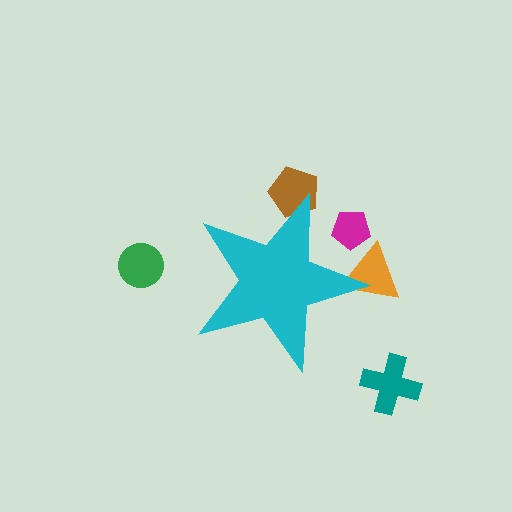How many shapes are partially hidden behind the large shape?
3 shapes are partially hidden.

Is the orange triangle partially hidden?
Yes, the orange triangle is partially hidden behind the cyan star.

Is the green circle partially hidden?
No, the green circle is fully visible.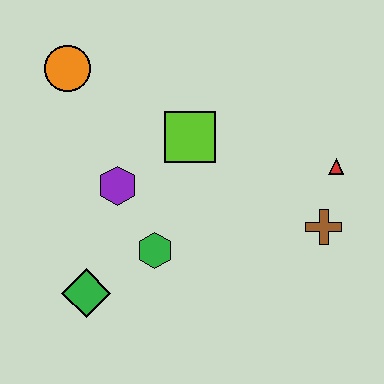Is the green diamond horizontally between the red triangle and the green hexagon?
No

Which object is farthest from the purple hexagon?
The red triangle is farthest from the purple hexagon.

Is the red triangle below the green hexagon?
No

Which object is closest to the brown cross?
The red triangle is closest to the brown cross.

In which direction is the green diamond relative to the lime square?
The green diamond is below the lime square.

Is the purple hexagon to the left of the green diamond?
No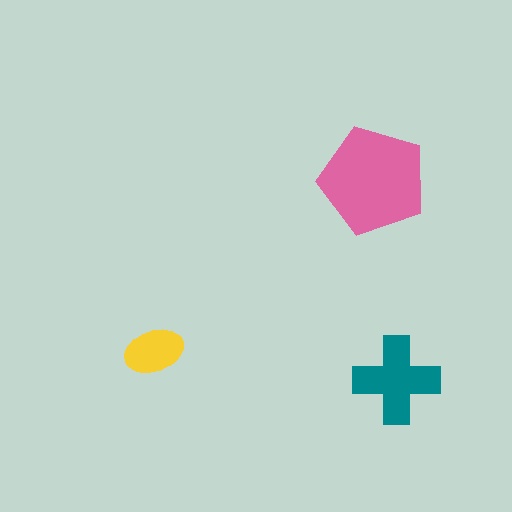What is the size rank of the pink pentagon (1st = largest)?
1st.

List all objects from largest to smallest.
The pink pentagon, the teal cross, the yellow ellipse.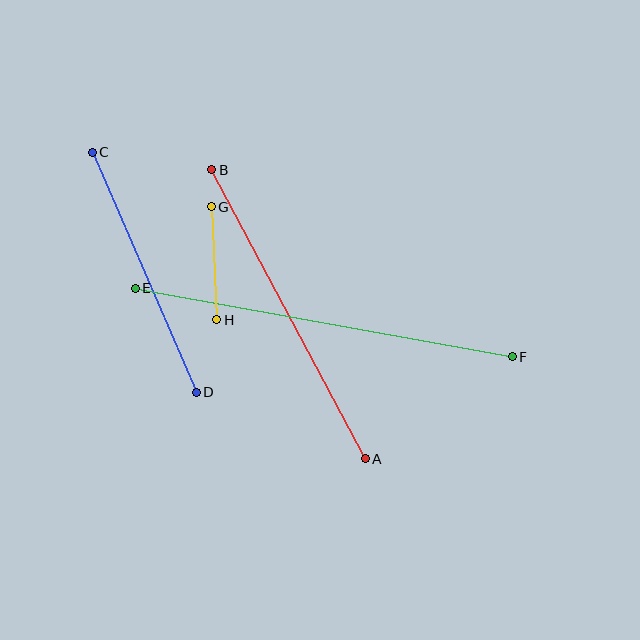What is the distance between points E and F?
The distance is approximately 383 pixels.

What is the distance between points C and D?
The distance is approximately 262 pixels.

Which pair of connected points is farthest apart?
Points E and F are farthest apart.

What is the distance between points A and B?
The distance is approximately 327 pixels.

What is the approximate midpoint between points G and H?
The midpoint is at approximately (214, 263) pixels.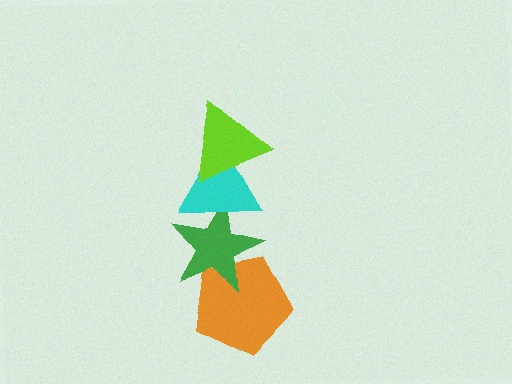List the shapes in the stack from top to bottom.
From top to bottom: the lime triangle, the cyan triangle, the green star, the orange pentagon.